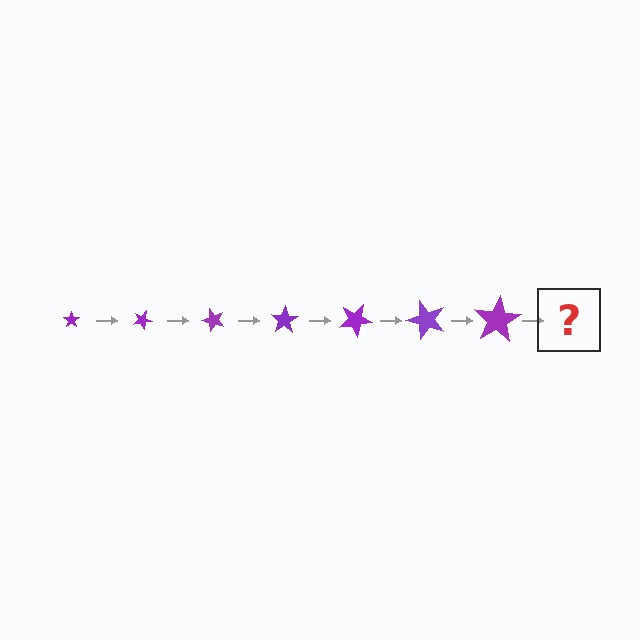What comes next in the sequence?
The next element should be a star, larger than the previous one and rotated 175 degrees from the start.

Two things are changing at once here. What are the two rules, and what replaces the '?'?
The two rules are that the star grows larger each step and it rotates 25 degrees each step. The '?' should be a star, larger than the previous one and rotated 175 degrees from the start.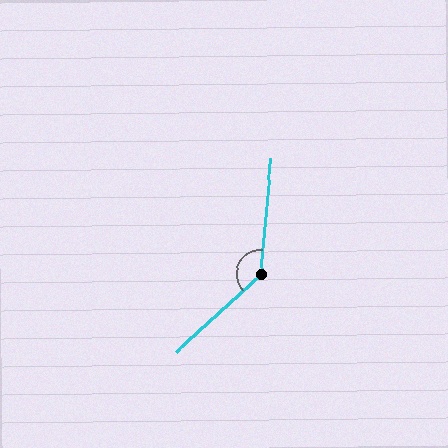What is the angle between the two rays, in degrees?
Approximately 137 degrees.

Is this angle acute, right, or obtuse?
It is obtuse.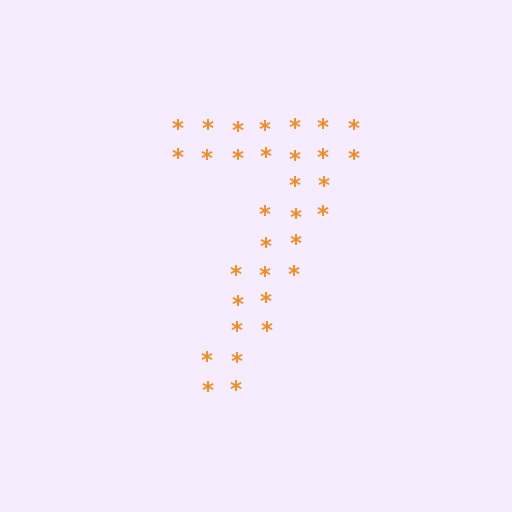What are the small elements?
The small elements are asterisks.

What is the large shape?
The large shape is the digit 7.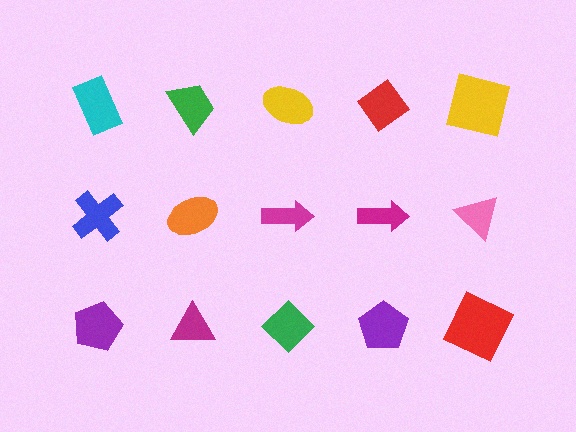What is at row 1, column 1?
A cyan rectangle.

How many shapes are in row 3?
5 shapes.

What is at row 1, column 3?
A yellow ellipse.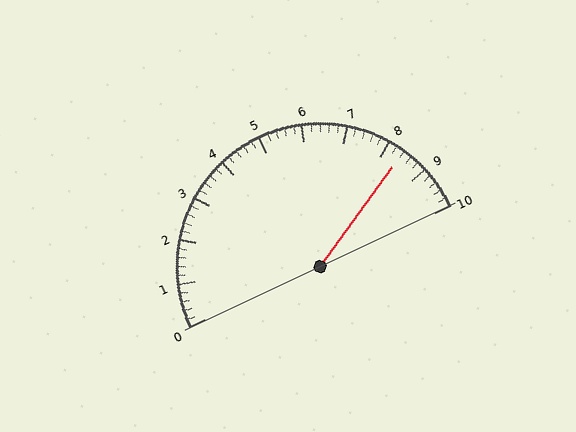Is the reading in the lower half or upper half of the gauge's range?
The reading is in the upper half of the range (0 to 10).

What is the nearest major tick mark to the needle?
The nearest major tick mark is 8.